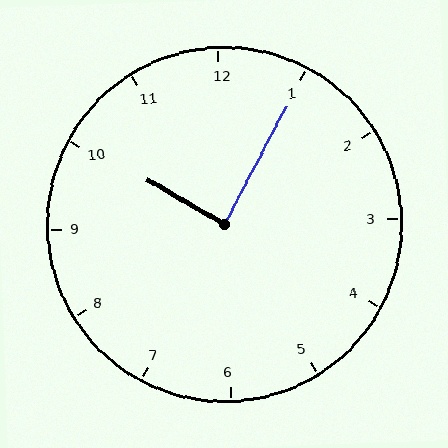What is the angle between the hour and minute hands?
Approximately 88 degrees.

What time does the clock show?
10:05.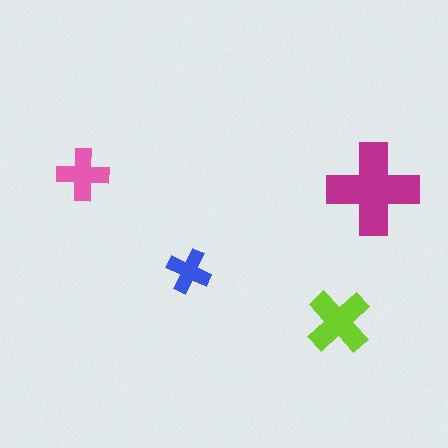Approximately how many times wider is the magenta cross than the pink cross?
About 2 times wider.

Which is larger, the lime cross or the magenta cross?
The magenta one.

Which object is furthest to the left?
The pink cross is leftmost.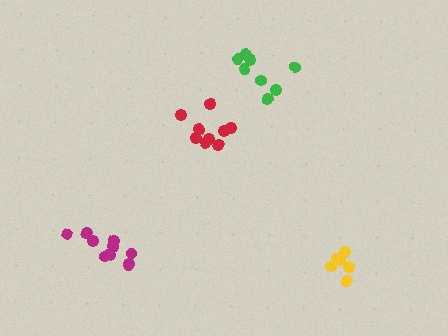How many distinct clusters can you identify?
There are 4 distinct clusters.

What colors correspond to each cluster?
The clusters are colored: magenta, green, yellow, red.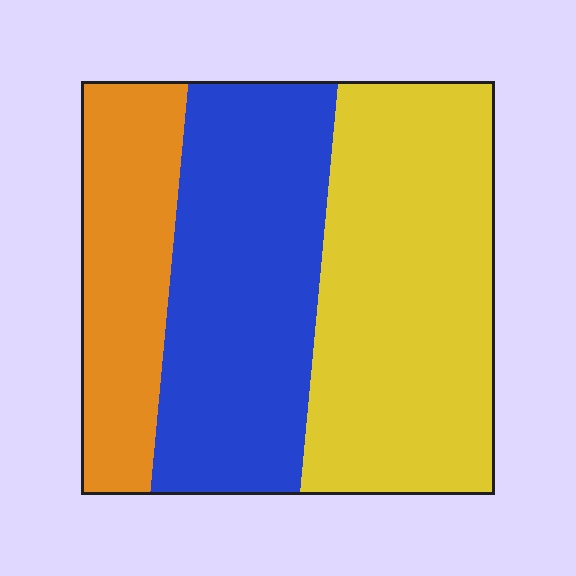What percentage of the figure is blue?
Blue takes up between a quarter and a half of the figure.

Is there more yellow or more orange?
Yellow.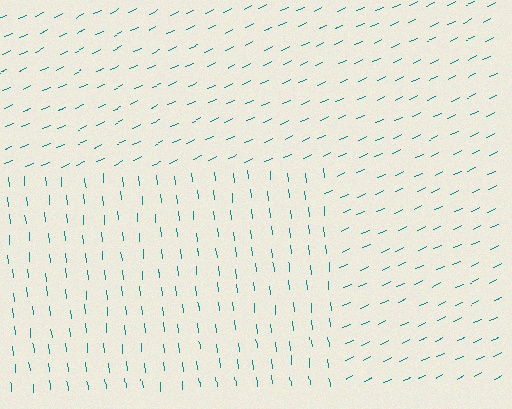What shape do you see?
I see a rectangle.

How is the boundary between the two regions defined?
The boundary is defined purely by a change in line orientation (approximately 71 degrees difference). All lines are the same color and thickness.